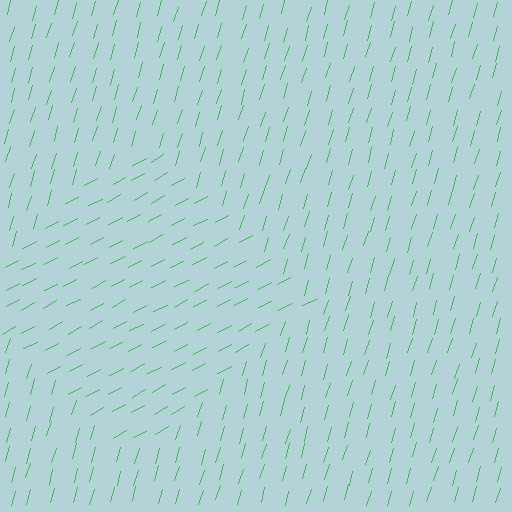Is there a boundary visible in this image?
Yes, there is a texture boundary formed by a change in line orientation.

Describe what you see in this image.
The image is filled with small green line segments. A diamond region in the image has lines oriented differently from the surrounding lines, creating a visible texture boundary.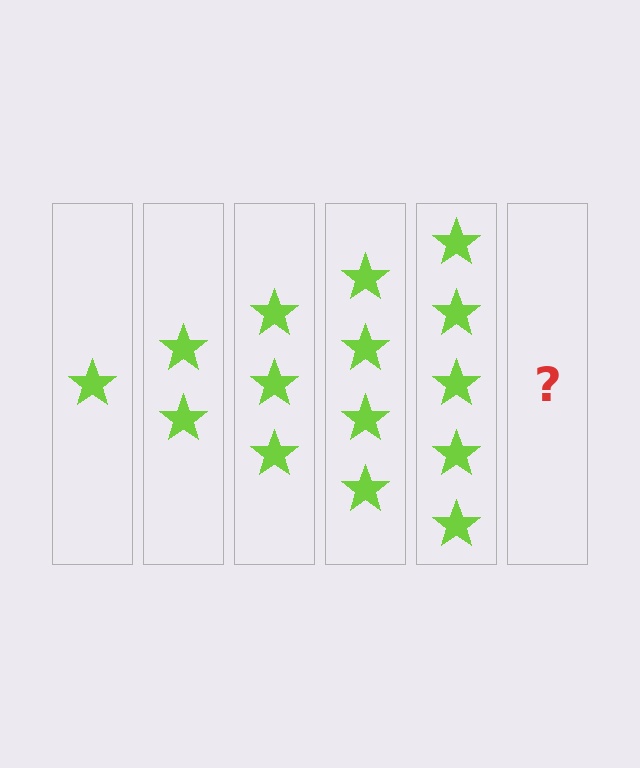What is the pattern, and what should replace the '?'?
The pattern is that each step adds one more star. The '?' should be 6 stars.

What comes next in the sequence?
The next element should be 6 stars.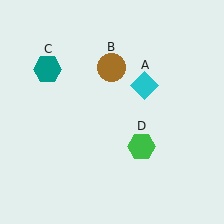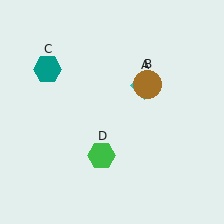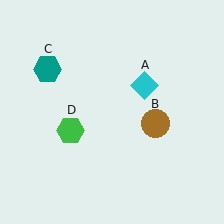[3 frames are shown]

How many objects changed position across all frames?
2 objects changed position: brown circle (object B), green hexagon (object D).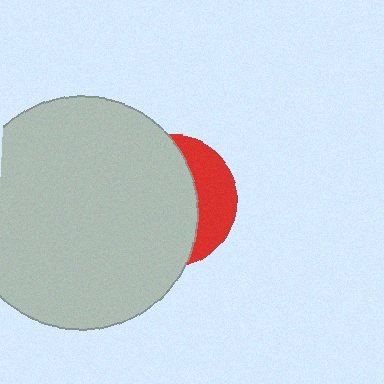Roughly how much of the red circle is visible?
A small part of it is visible (roughly 31%).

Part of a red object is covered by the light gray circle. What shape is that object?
It is a circle.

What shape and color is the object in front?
The object in front is a light gray circle.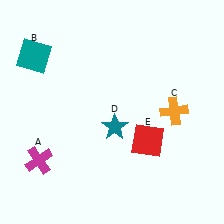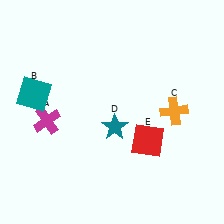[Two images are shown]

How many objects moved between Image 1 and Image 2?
2 objects moved between the two images.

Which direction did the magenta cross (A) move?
The magenta cross (A) moved up.